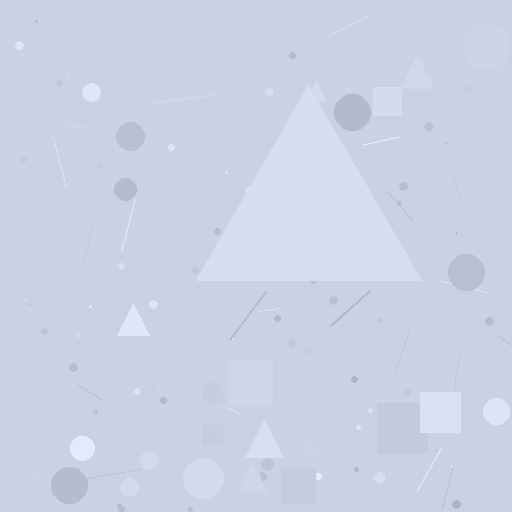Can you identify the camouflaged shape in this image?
The camouflaged shape is a triangle.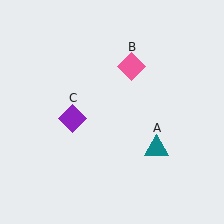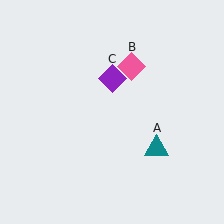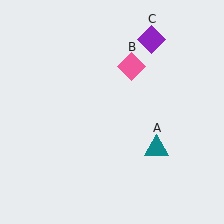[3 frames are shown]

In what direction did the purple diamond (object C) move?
The purple diamond (object C) moved up and to the right.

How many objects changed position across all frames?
1 object changed position: purple diamond (object C).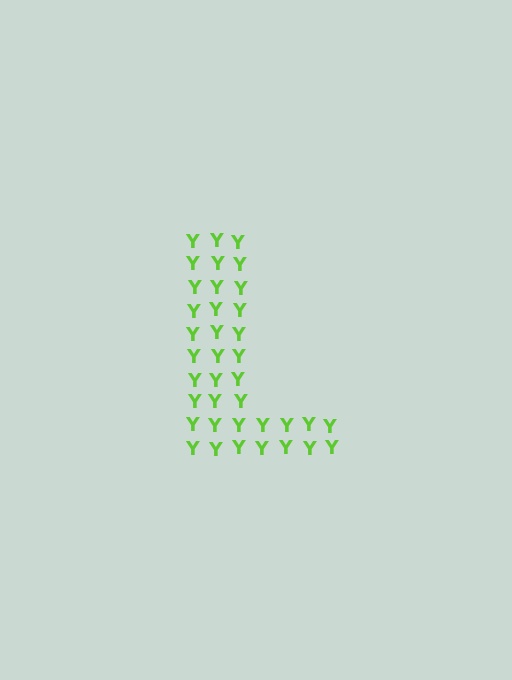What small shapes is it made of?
It is made of small letter Y's.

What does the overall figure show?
The overall figure shows the letter L.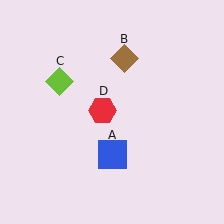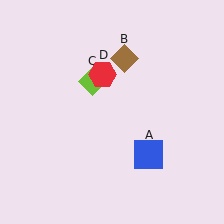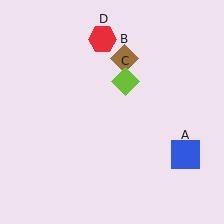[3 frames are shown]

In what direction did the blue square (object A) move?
The blue square (object A) moved right.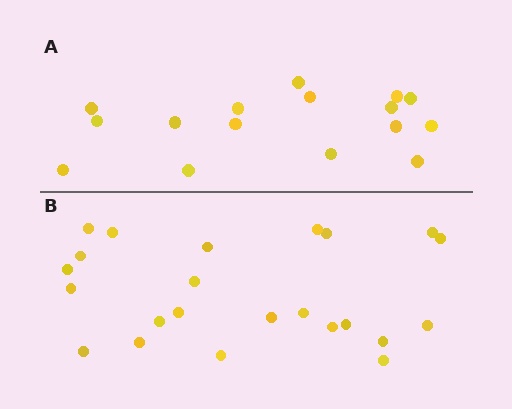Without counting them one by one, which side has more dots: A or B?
Region B (the bottom region) has more dots.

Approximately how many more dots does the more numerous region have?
Region B has roughly 8 or so more dots than region A.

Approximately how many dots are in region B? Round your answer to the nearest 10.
About 20 dots. (The exact count is 23, which rounds to 20.)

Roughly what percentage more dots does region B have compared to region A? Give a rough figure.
About 45% more.